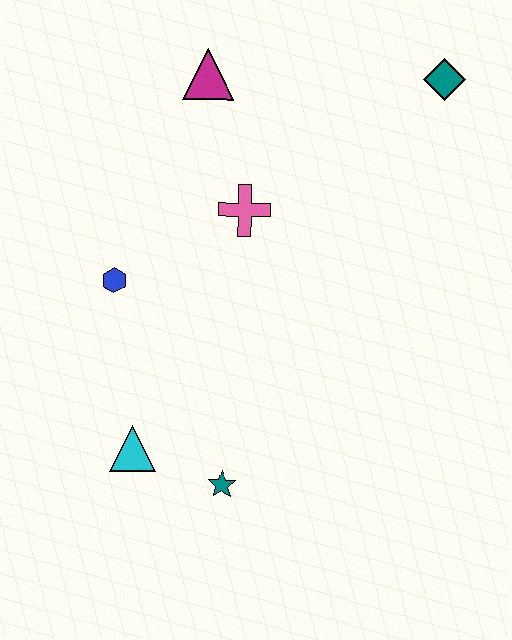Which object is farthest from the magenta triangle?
The teal star is farthest from the magenta triangle.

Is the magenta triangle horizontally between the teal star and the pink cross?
No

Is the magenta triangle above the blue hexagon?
Yes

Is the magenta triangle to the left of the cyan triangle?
No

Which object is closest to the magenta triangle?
The pink cross is closest to the magenta triangle.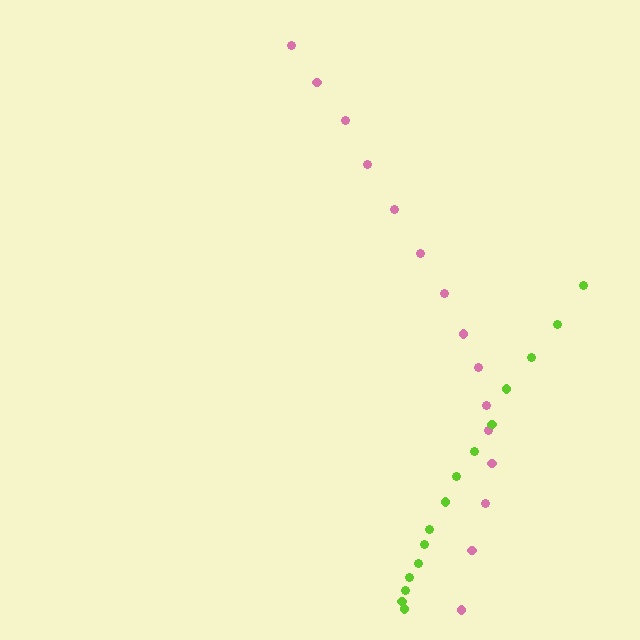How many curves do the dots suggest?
There are 2 distinct paths.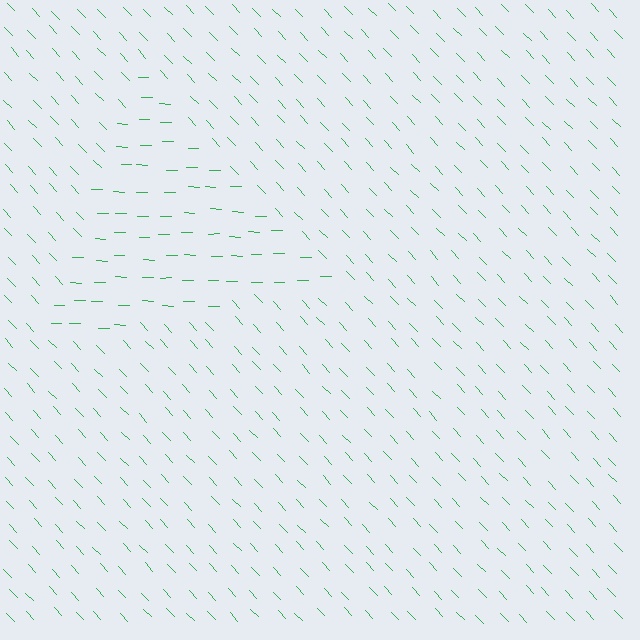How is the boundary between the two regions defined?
The boundary is defined purely by a change in line orientation (approximately 45 degrees difference). All lines are the same color and thickness.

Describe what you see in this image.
The image is filled with small green line segments. A triangle region in the image has lines oriented differently from the surrounding lines, creating a visible texture boundary.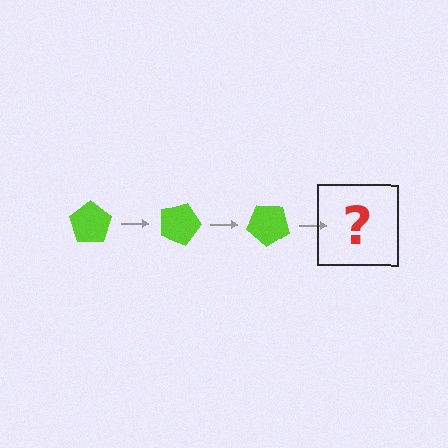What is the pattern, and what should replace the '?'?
The pattern is that the pentagon rotates 20 degrees each step. The '?' should be a lime pentagon rotated 60 degrees.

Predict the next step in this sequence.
The next step is a lime pentagon rotated 60 degrees.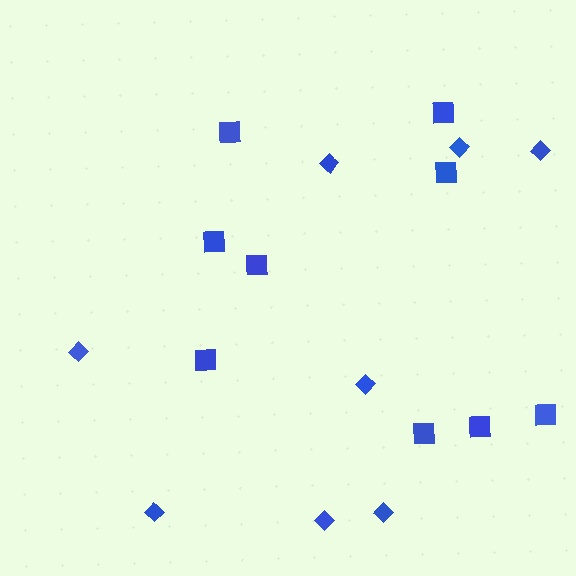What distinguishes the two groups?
There are 2 groups: one group of diamonds (8) and one group of squares (9).